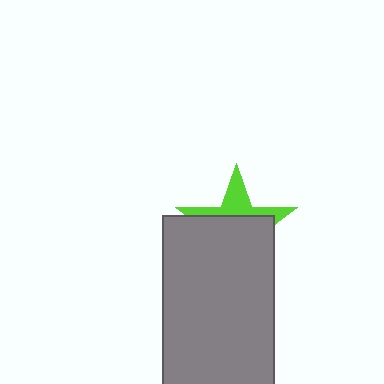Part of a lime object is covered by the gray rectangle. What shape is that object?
It is a star.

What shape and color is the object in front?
The object in front is a gray rectangle.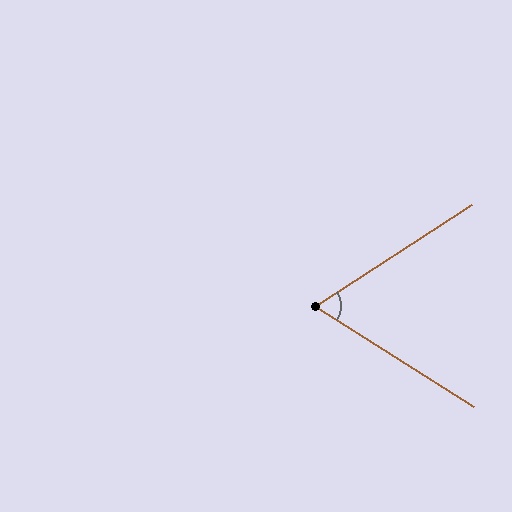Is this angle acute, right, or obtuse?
It is acute.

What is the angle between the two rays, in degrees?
Approximately 65 degrees.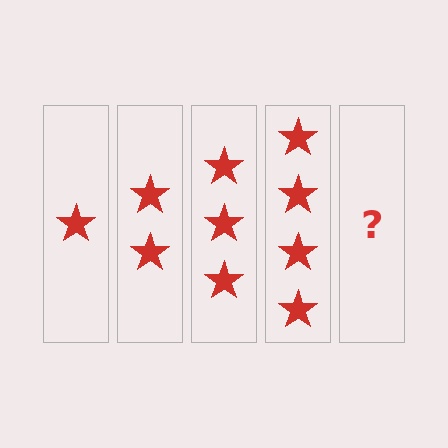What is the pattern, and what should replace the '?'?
The pattern is that each step adds one more star. The '?' should be 5 stars.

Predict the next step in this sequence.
The next step is 5 stars.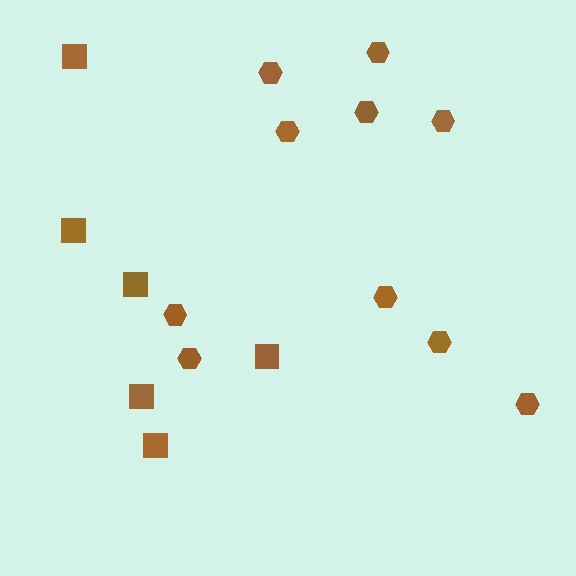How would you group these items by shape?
There are 2 groups: one group of squares (6) and one group of hexagons (10).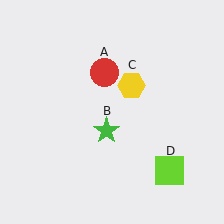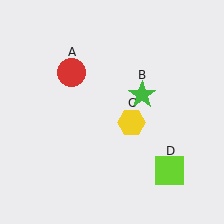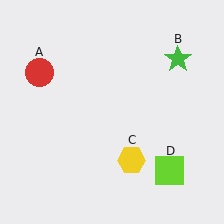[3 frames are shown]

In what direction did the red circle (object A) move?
The red circle (object A) moved left.